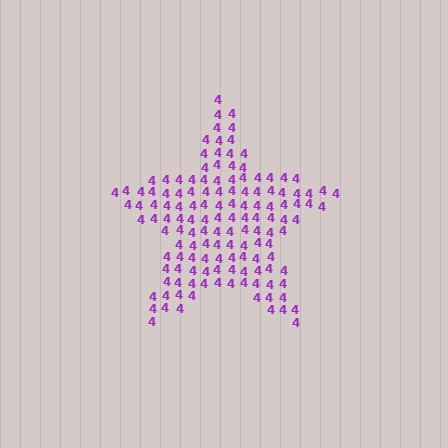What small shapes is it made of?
It is made of small digit 4's.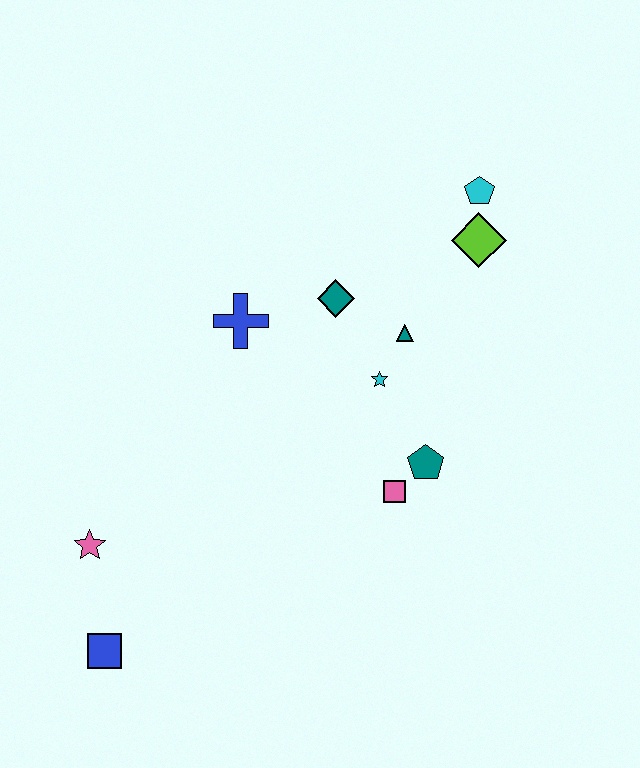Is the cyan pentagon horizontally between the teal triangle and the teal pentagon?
No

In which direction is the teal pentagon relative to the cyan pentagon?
The teal pentagon is below the cyan pentagon.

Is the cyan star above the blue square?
Yes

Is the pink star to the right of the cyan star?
No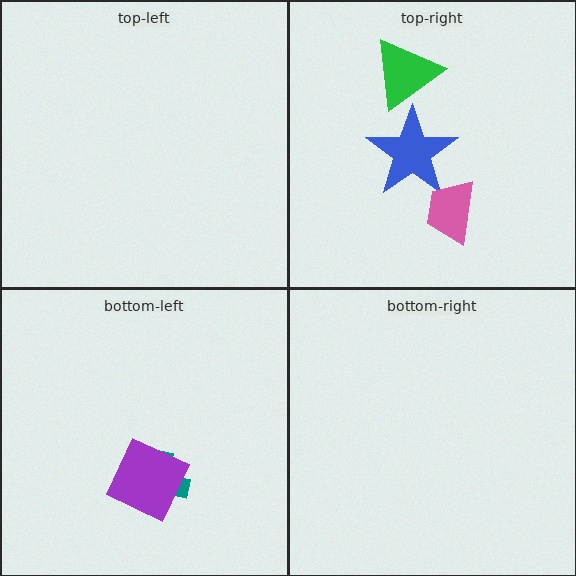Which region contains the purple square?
The bottom-left region.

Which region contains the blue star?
The top-right region.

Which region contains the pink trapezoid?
The top-right region.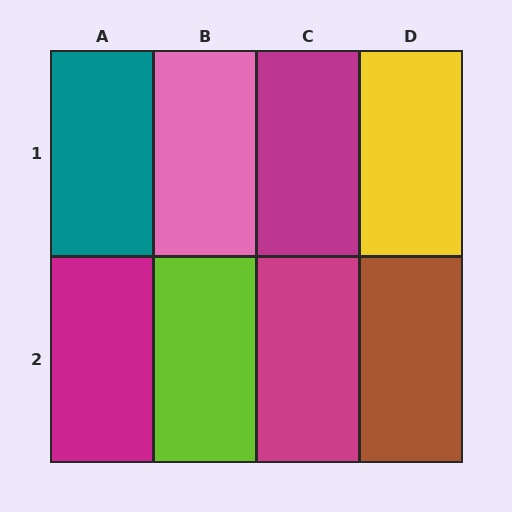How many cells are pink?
1 cell is pink.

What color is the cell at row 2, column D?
Brown.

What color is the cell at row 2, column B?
Lime.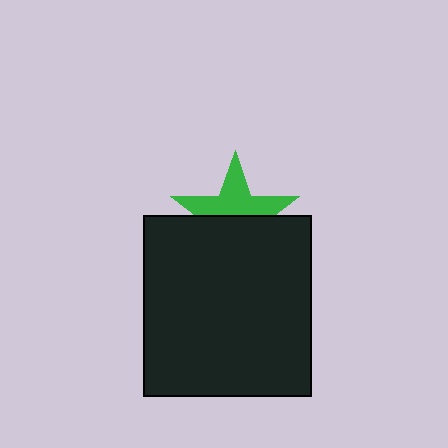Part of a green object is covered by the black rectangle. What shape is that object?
It is a star.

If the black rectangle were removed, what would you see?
You would see the complete green star.